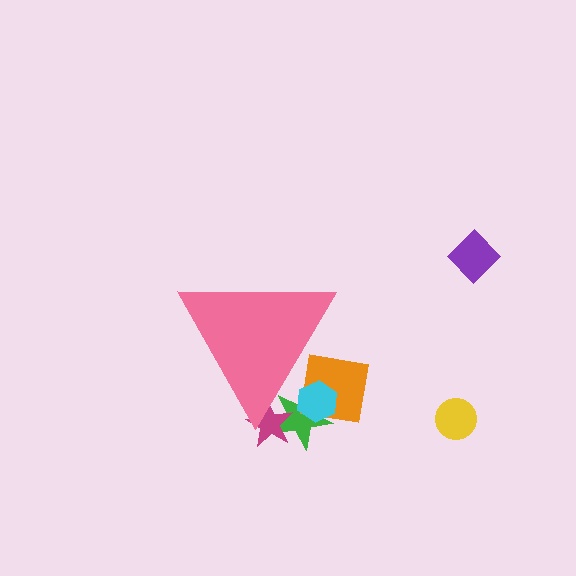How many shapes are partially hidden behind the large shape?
4 shapes are partially hidden.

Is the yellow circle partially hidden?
No, the yellow circle is fully visible.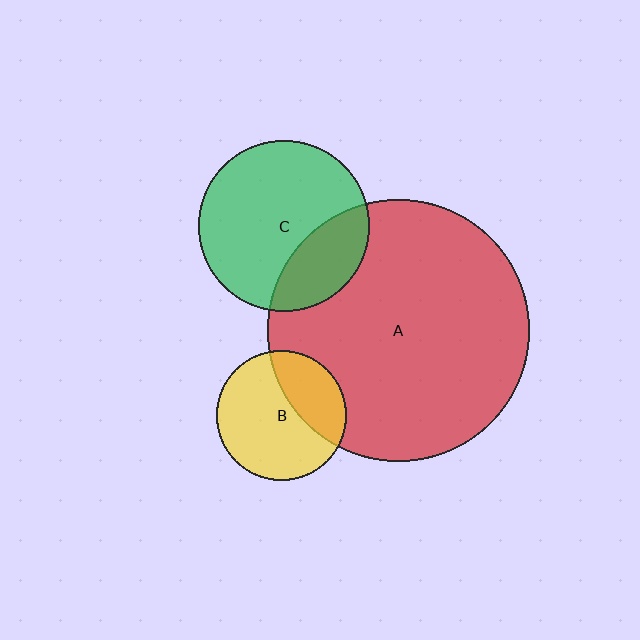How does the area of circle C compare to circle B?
Approximately 1.7 times.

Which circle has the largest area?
Circle A (red).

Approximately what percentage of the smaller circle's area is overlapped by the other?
Approximately 25%.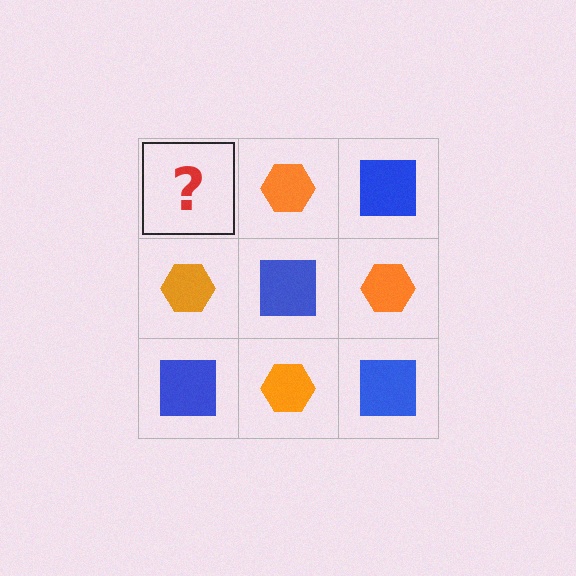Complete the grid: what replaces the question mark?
The question mark should be replaced with a blue square.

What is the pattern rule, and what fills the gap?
The rule is that it alternates blue square and orange hexagon in a checkerboard pattern. The gap should be filled with a blue square.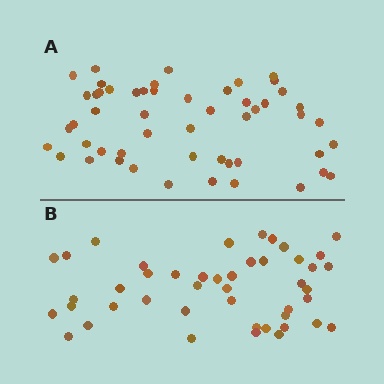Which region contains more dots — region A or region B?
Region A (the top region) has more dots.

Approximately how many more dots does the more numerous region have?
Region A has roughly 8 or so more dots than region B.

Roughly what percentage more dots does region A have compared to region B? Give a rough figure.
About 15% more.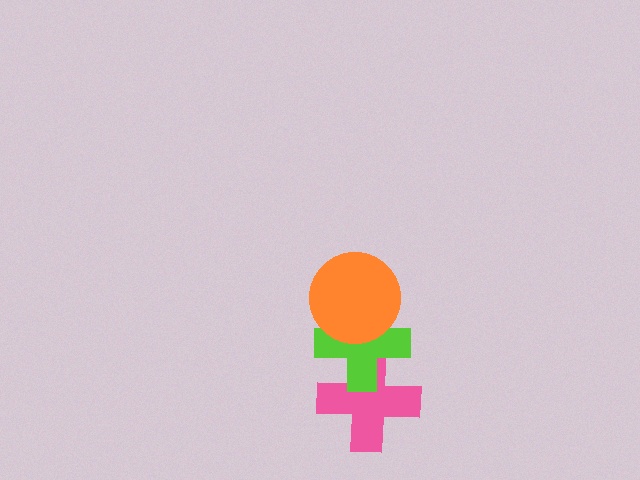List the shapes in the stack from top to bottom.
From top to bottom: the orange circle, the lime cross, the pink cross.